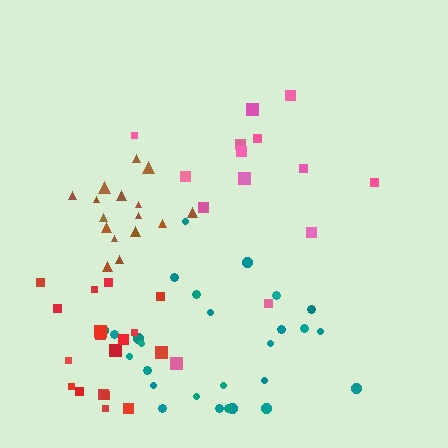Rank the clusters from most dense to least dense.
brown, red, teal, pink.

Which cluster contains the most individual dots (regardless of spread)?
Teal (28).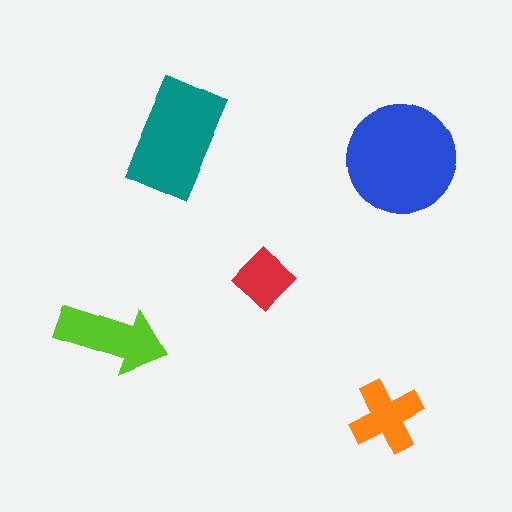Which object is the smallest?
The red diamond.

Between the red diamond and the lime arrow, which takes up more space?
The lime arrow.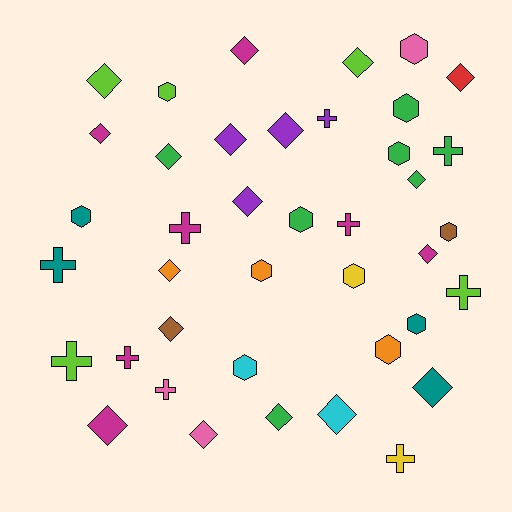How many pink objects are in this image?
There are 3 pink objects.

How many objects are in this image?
There are 40 objects.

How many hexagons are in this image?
There are 12 hexagons.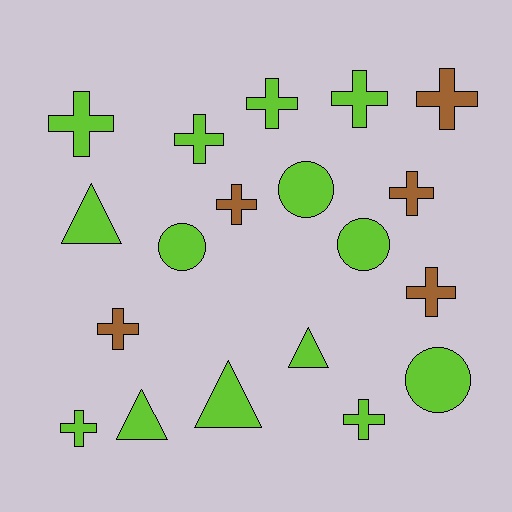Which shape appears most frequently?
Cross, with 11 objects.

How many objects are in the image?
There are 19 objects.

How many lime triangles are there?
There are 4 lime triangles.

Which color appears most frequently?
Lime, with 14 objects.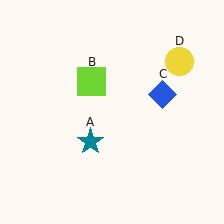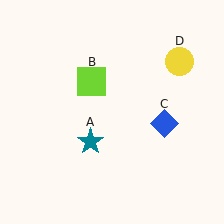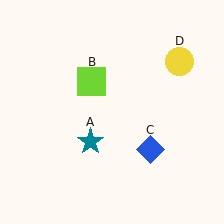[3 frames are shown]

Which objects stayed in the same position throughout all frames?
Teal star (object A) and lime square (object B) and yellow circle (object D) remained stationary.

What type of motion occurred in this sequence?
The blue diamond (object C) rotated clockwise around the center of the scene.